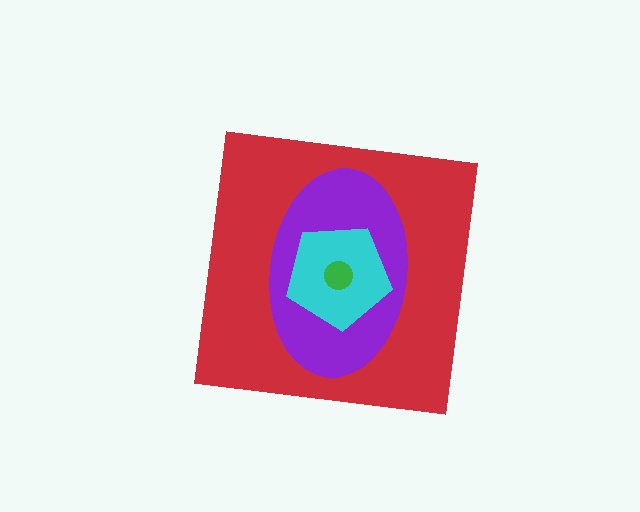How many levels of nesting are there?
4.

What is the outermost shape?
The red square.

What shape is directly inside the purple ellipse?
The cyan pentagon.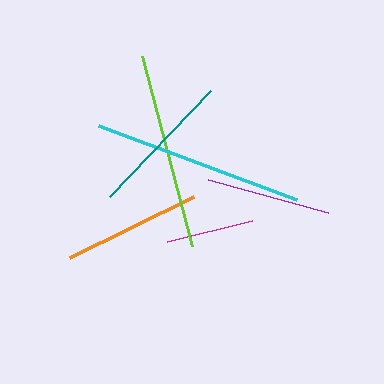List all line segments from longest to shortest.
From longest to shortest: cyan, lime, teal, orange, purple, magenta.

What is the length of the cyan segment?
The cyan segment is approximately 211 pixels long.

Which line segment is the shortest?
The magenta line is the shortest at approximately 87 pixels.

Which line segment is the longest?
The cyan line is the longest at approximately 211 pixels.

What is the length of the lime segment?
The lime segment is approximately 197 pixels long.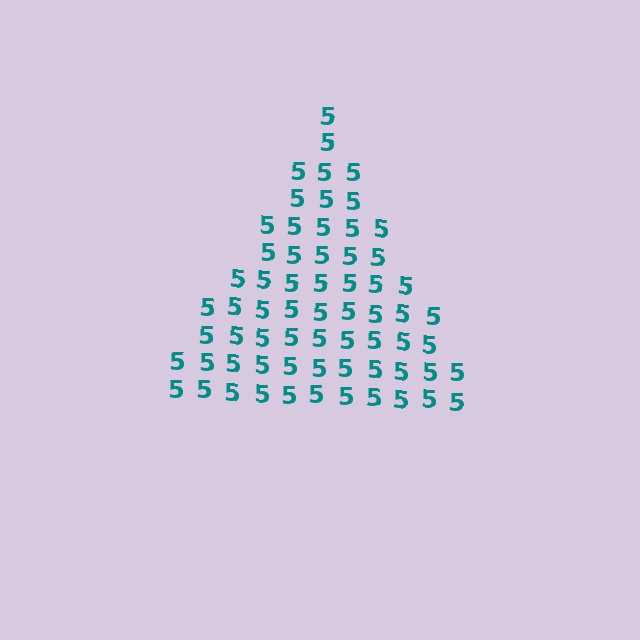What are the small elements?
The small elements are digit 5's.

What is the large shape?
The large shape is a triangle.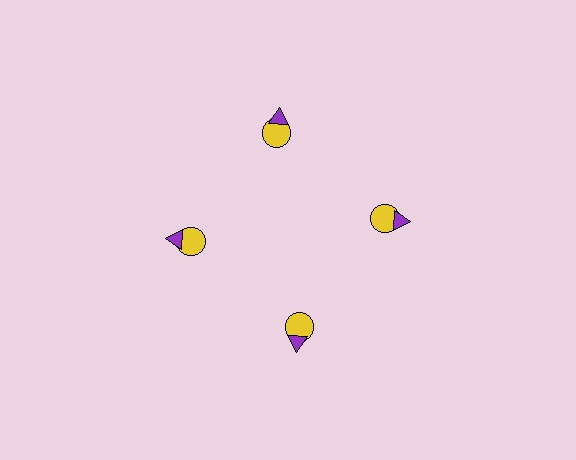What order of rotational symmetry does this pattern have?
This pattern has 4-fold rotational symmetry.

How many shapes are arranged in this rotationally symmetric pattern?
There are 8 shapes, arranged in 4 groups of 2.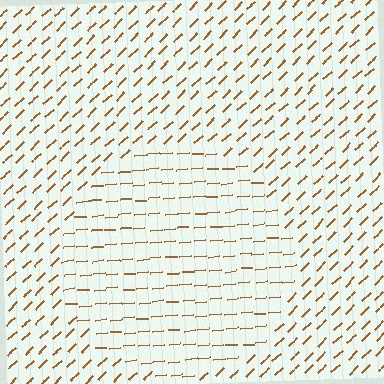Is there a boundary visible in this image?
Yes, there is a texture boundary formed by a change in line orientation.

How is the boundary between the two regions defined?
The boundary is defined purely by a change in line orientation (approximately 37 degrees difference). All lines are the same color and thickness.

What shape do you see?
I see a circle.